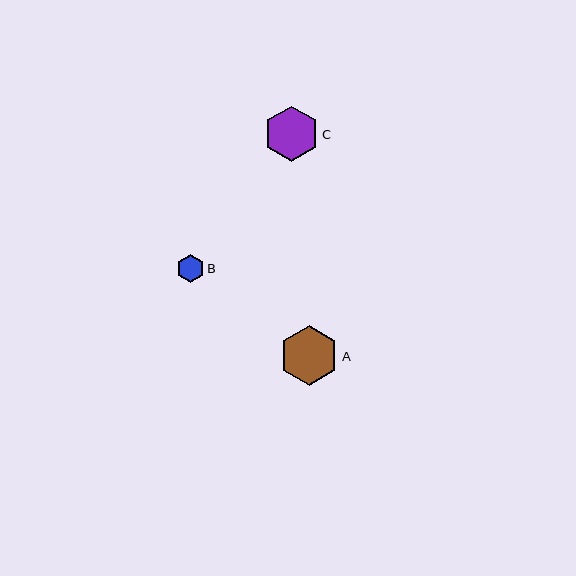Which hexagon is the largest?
Hexagon A is the largest with a size of approximately 59 pixels.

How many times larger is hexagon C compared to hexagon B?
Hexagon C is approximately 2.0 times the size of hexagon B.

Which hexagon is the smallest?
Hexagon B is the smallest with a size of approximately 28 pixels.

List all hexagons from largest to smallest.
From largest to smallest: A, C, B.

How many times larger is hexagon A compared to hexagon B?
Hexagon A is approximately 2.1 times the size of hexagon B.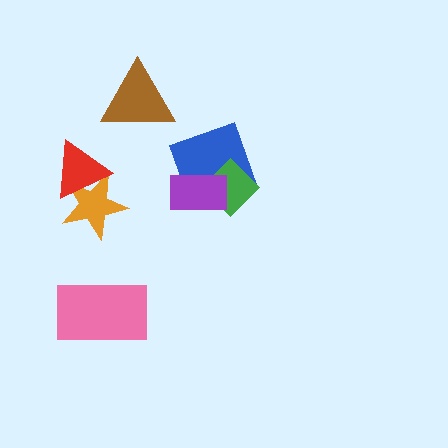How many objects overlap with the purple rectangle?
2 objects overlap with the purple rectangle.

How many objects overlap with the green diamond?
2 objects overlap with the green diamond.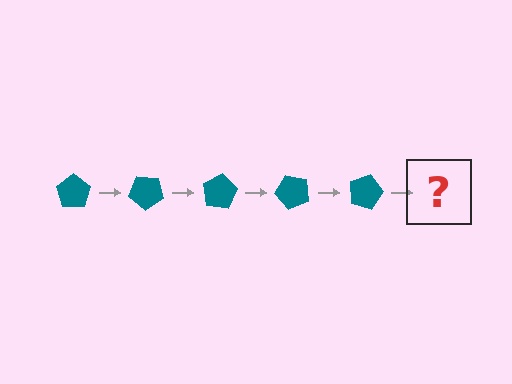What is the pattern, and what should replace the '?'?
The pattern is that the pentagon rotates 40 degrees each step. The '?' should be a teal pentagon rotated 200 degrees.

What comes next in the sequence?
The next element should be a teal pentagon rotated 200 degrees.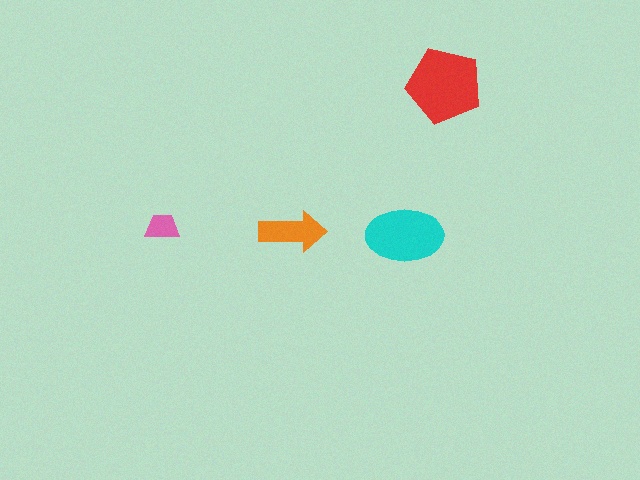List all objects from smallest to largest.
The pink trapezoid, the orange arrow, the cyan ellipse, the red pentagon.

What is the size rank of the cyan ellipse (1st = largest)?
2nd.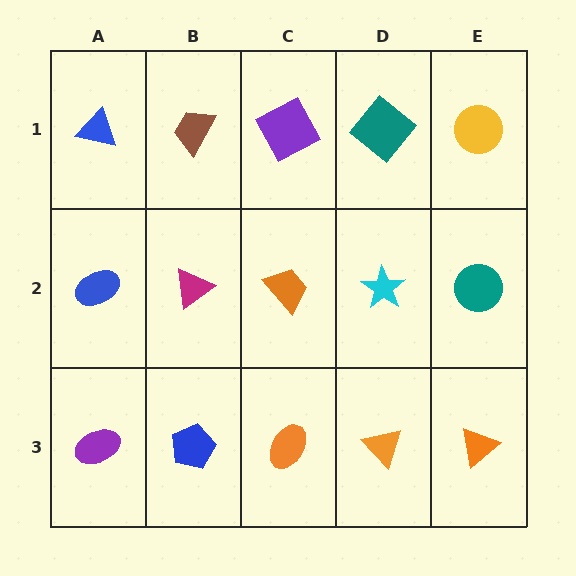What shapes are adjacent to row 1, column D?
A cyan star (row 2, column D), a purple square (row 1, column C), a yellow circle (row 1, column E).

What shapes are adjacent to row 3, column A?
A blue ellipse (row 2, column A), a blue pentagon (row 3, column B).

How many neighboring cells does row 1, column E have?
2.